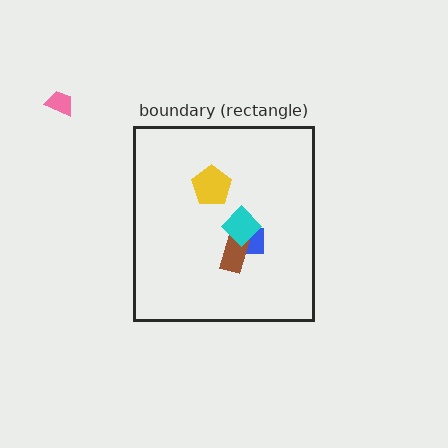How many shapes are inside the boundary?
4 inside, 1 outside.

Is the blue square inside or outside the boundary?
Inside.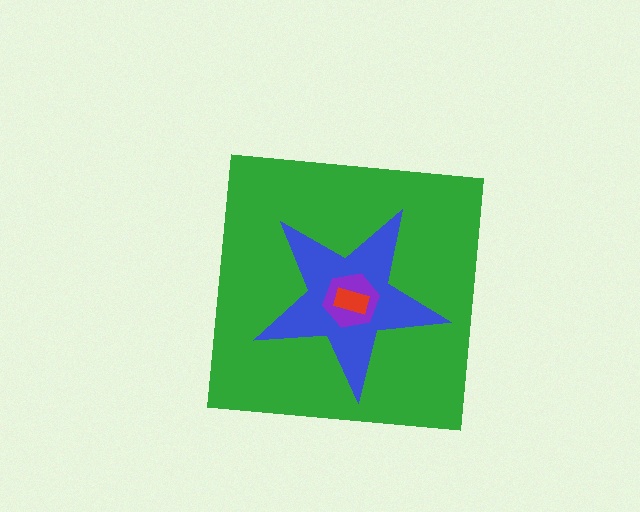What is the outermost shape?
The green square.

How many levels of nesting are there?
4.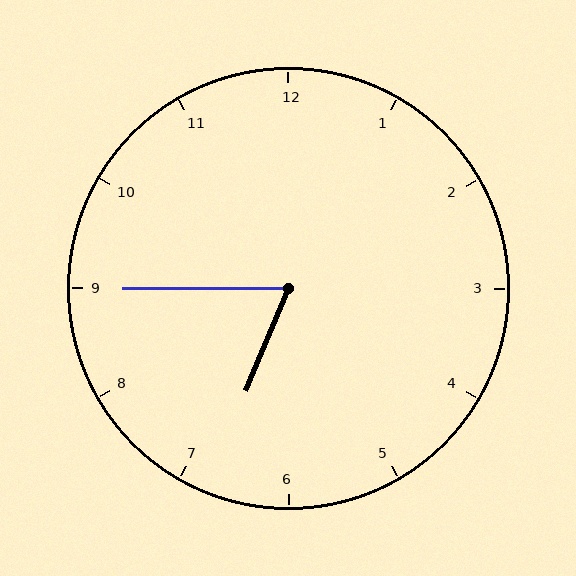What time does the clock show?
6:45.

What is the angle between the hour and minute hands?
Approximately 68 degrees.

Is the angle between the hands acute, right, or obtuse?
It is acute.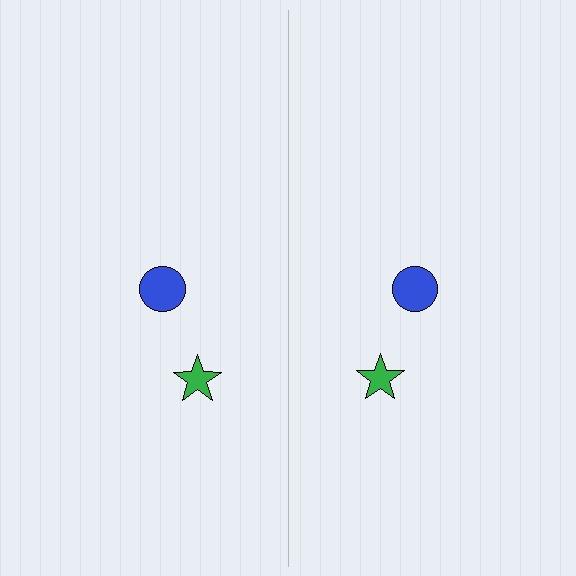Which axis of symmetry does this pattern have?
The pattern has a vertical axis of symmetry running through the center of the image.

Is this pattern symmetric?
Yes, this pattern has bilateral (reflection) symmetry.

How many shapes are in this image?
There are 4 shapes in this image.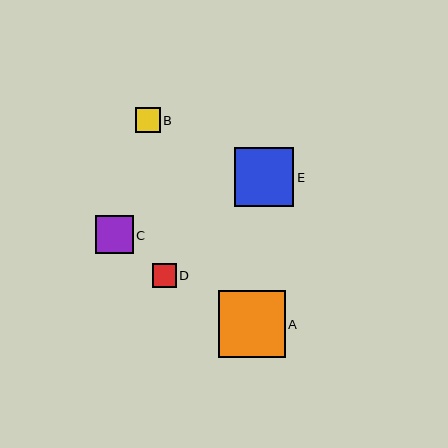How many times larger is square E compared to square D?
Square E is approximately 2.5 times the size of square D.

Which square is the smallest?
Square D is the smallest with a size of approximately 24 pixels.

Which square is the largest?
Square A is the largest with a size of approximately 67 pixels.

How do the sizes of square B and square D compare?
Square B and square D are approximately the same size.